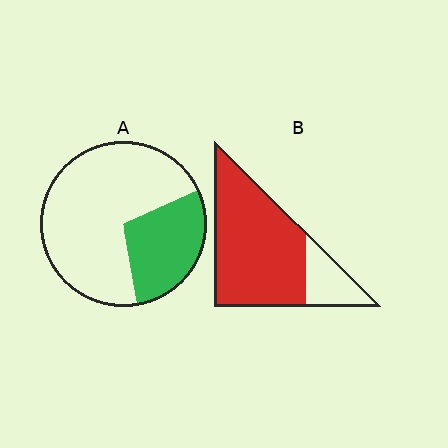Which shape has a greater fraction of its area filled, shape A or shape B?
Shape B.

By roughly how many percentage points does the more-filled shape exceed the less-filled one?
By roughly 50 percentage points (B over A).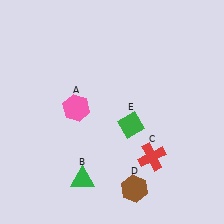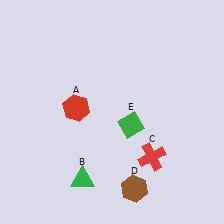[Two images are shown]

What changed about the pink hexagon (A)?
In Image 1, A is pink. In Image 2, it changed to red.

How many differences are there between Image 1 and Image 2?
There is 1 difference between the two images.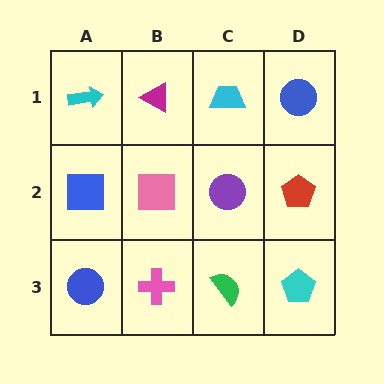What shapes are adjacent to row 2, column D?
A blue circle (row 1, column D), a cyan pentagon (row 3, column D), a purple circle (row 2, column C).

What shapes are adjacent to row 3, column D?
A red pentagon (row 2, column D), a green semicircle (row 3, column C).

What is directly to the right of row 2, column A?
A pink square.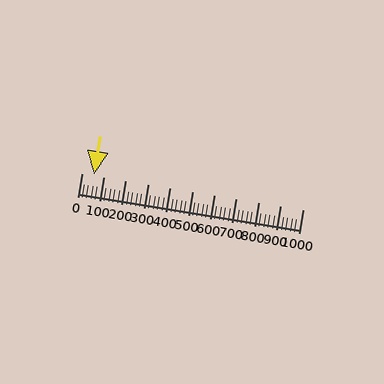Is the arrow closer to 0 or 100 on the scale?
The arrow is closer to 100.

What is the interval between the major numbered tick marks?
The major tick marks are spaced 100 units apart.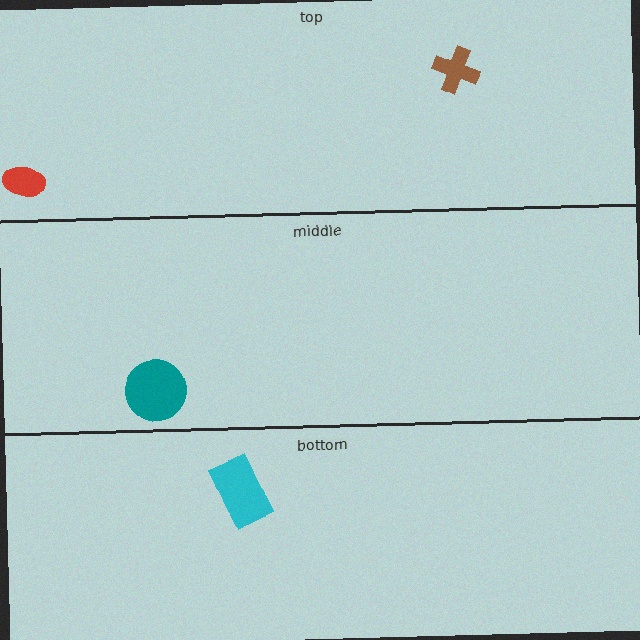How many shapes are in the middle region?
1.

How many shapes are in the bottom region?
1.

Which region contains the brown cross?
The top region.